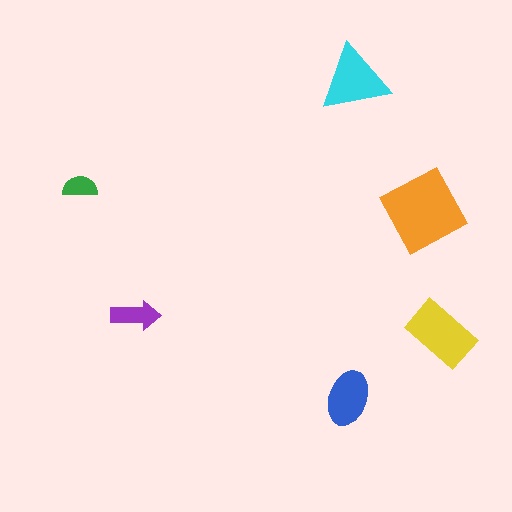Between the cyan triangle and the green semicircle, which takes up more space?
The cyan triangle.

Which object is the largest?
The orange diamond.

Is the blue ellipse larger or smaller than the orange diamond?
Smaller.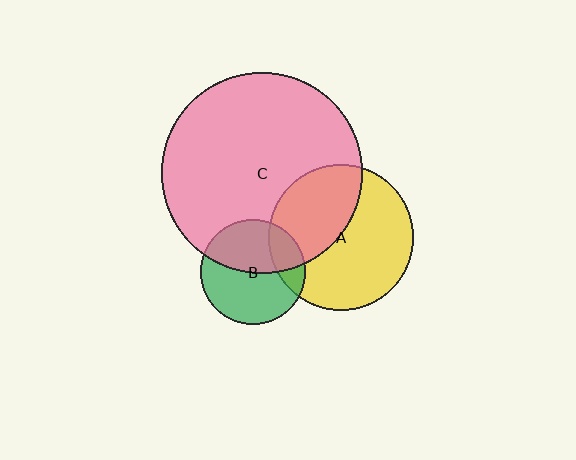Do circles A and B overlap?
Yes.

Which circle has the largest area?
Circle C (pink).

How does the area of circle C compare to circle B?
Approximately 3.7 times.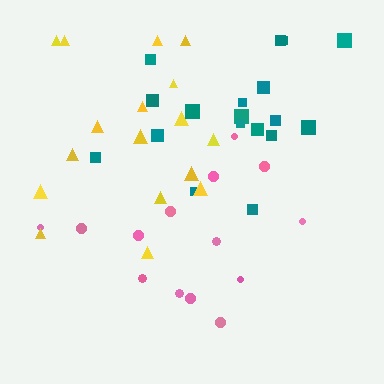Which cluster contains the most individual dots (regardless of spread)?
Teal (18).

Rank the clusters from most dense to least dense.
teal, yellow, pink.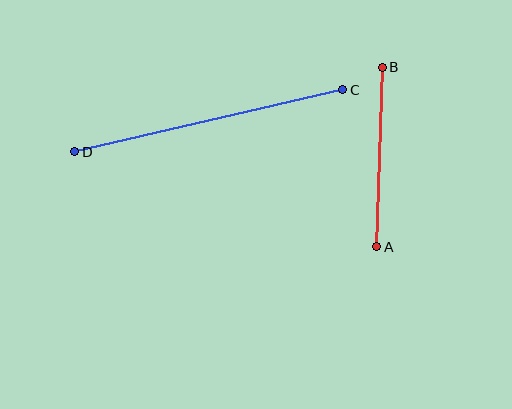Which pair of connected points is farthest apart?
Points C and D are farthest apart.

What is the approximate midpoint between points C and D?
The midpoint is at approximately (209, 121) pixels.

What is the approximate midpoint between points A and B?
The midpoint is at approximately (380, 157) pixels.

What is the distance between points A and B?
The distance is approximately 179 pixels.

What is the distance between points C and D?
The distance is approximately 275 pixels.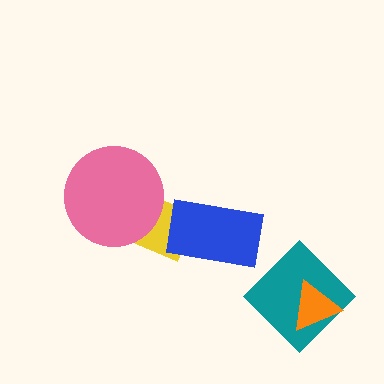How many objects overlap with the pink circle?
1 object overlaps with the pink circle.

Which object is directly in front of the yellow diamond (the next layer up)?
The blue rectangle is directly in front of the yellow diamond.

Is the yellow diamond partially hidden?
Yes, it is partially covered by another shape.